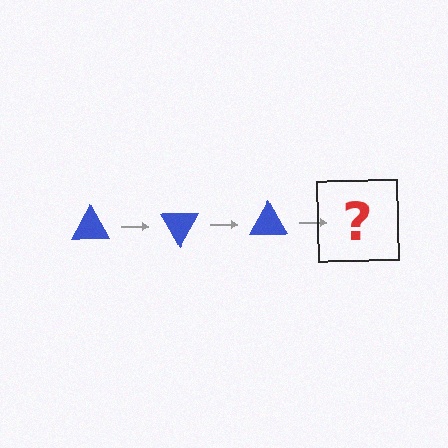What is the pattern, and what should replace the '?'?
The pattern is that the triangle rotates 60 degrees each step. The '?' should be a blue triangle rotated 180 degrees.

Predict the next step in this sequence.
The next step is a blue triangle rotated 180 degrees.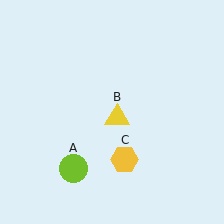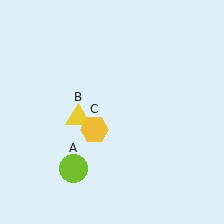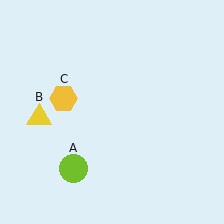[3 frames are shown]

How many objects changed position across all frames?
2 objects changed position: yellow triangle (object B), yellow hexagon (object C).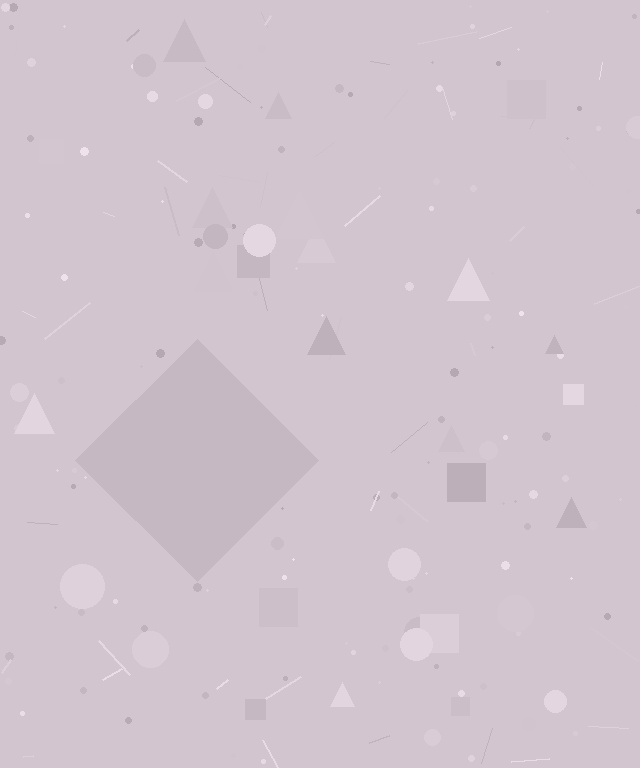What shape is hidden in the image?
A diamond is hidden in the image.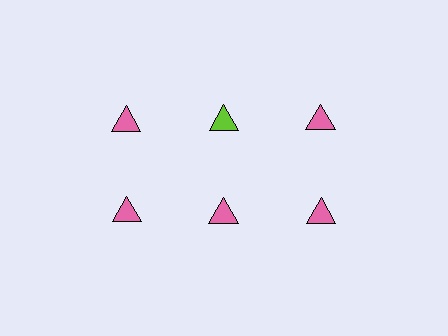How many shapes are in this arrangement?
There are 6 shapes arranged in a grid pattern.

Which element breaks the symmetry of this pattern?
The lime triangle in the top row, second from left column breaks the symmetry. All other shapes are pink triangles.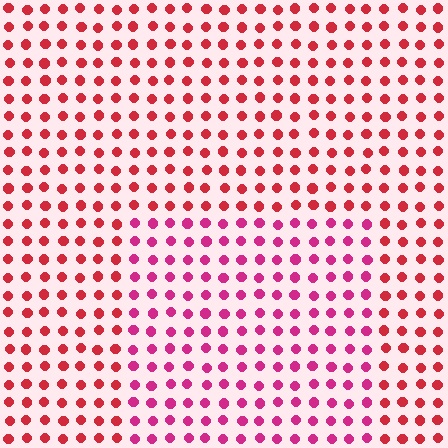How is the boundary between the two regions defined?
The boundary is defined purely by a slight shift in hue (about 29 degrees). Spacing, size, and orientation are identical on both sides.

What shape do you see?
I see a rectangle.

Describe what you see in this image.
The image is filled with small red elements in a uniform arrangement. A rectangle-shaped region is visible where the elements are tinted to a slightly different hue, forming a subtle color boundary.